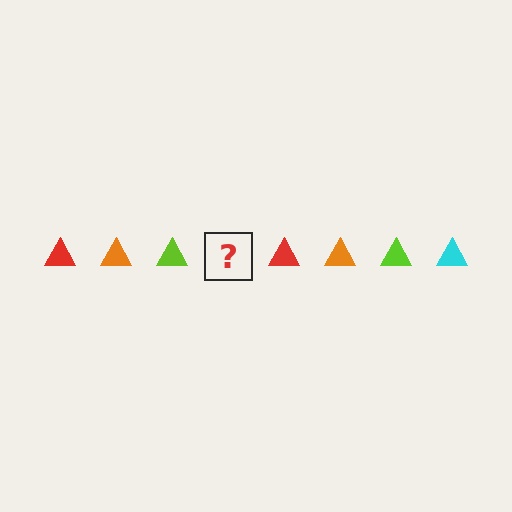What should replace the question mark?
The question mark should be replaced with a cyan triangle.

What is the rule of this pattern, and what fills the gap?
The rule is that the pattern cycles through red, orange, lime, cyan triangles. The gap should be filled with a cyan triangle.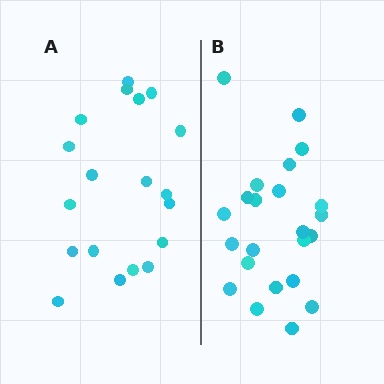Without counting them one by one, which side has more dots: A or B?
Region B (the right region) has more dots.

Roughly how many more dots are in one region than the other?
Region B has about 4 more dots than region A.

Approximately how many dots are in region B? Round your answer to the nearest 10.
About 20 dots. (The exact count is 23, which rounds to 20.)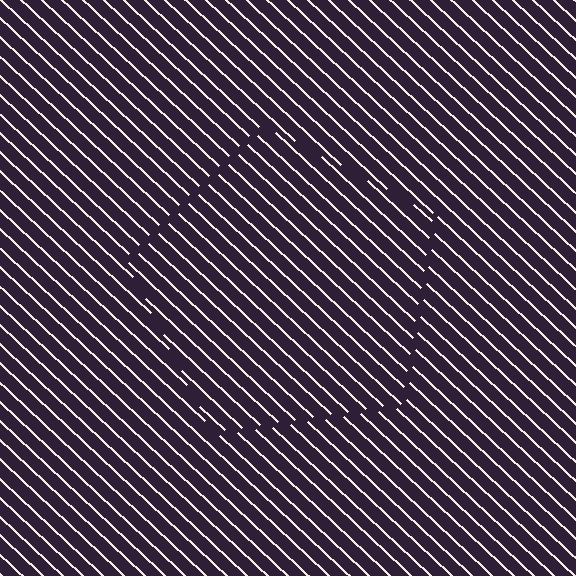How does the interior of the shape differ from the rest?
The interior of the shape contains the same grating, shifted by half a period — the contour is defined by the phase discontinuity where line-ends from the inner and outer gratings abut.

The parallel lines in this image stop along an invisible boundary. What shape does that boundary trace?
An illusory pentagon. The interior of the shape contains the same grating, shifted by half a period — the contour is defined by the phase discontinuity where line-ends from the inner and outer gratings abut.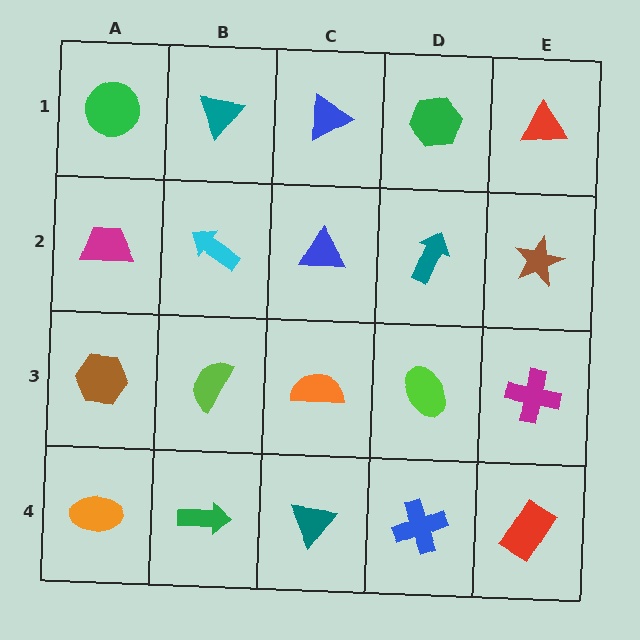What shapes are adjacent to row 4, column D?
A lime ellipse (row 3, column D), a teal triangle (row 4, column C), a red rectangle (row 4, column E).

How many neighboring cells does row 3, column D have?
4.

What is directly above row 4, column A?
A brown hexagon.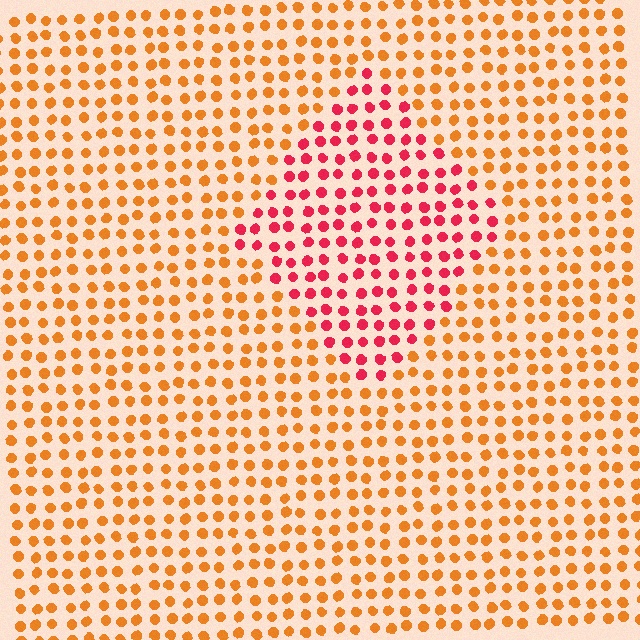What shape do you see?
I see a diamond.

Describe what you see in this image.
The image is filled with small orange elements in a uniform arrangement. A diamond-shaped region is visible where the elements are tinted to a slightly different hue, forming a subtle color boundary.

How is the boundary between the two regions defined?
The boundary is defined purely by a slight shift in hue (about 42 degrees). Spacing, size, and orientation are identical on both sides.